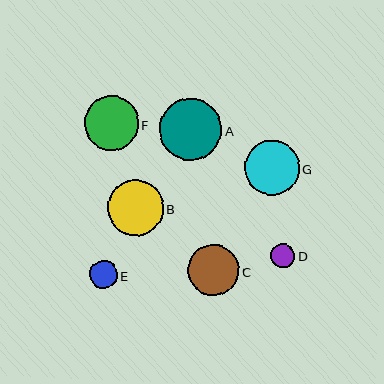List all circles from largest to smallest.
From largest to smallest: A, B, G, F, C, E, D.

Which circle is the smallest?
Circle D is the smallest with a size of approximately 24 pixels.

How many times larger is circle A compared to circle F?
Circle A is approximately 1.1 times the size of circle F.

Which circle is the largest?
Circle A is the largest with a size of approximately 62 pixels.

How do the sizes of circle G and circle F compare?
Circle G and circle F are approximately the same size.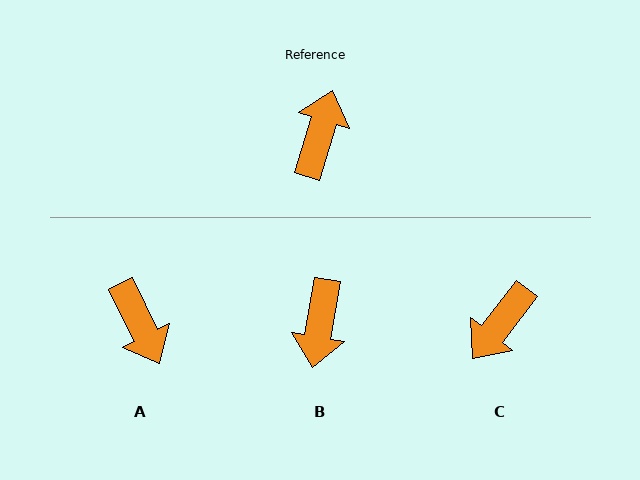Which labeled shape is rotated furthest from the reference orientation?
B, about 173 degrees away.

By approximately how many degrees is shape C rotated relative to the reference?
Approximately 159 degrees counter-clockwise.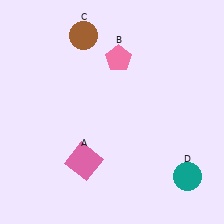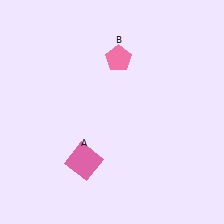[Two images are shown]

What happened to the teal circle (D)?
The teal circle (D) was removed in Image 2. It was in the bottom-right area of Image 1.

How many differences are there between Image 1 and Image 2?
There are 2 differences between the two images.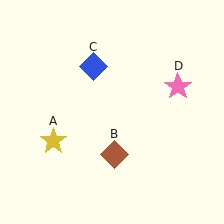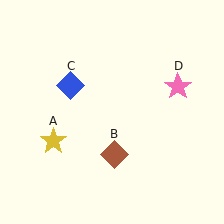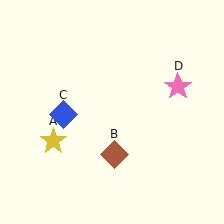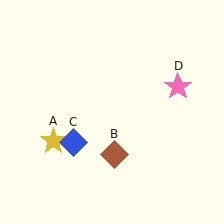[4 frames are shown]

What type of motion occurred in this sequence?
The blue diamond (object C) rotated counterclockwise around the center of the scene.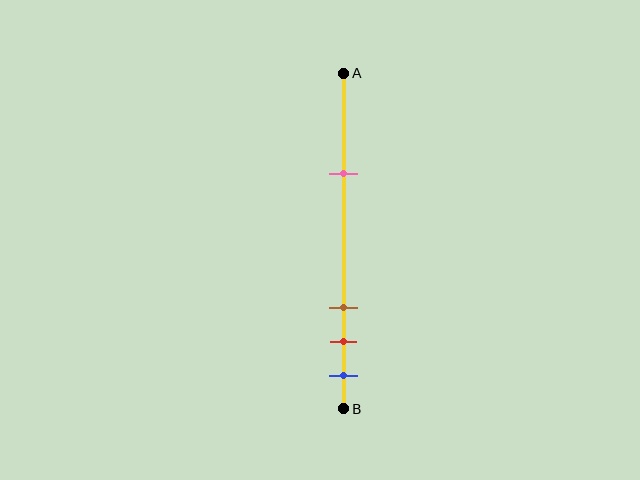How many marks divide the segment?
There are 4 marks dividing the segment.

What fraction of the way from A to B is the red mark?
The red mark is approximately 80% (0.8) of the way from A to B.